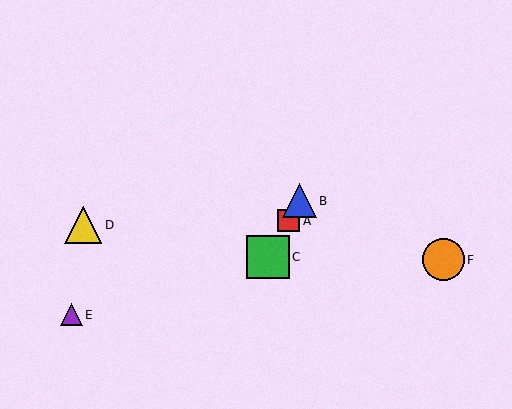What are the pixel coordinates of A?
Object A is at (288, 221).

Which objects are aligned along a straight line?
Objects A, B, C are aligned along a straight line.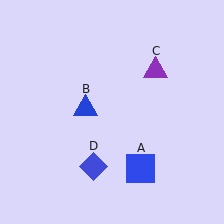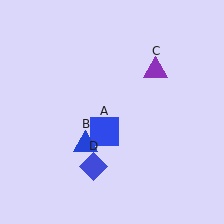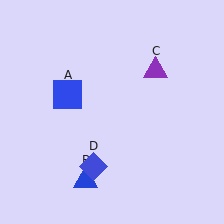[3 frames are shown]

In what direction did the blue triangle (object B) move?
The blue triangle (object B) moved down.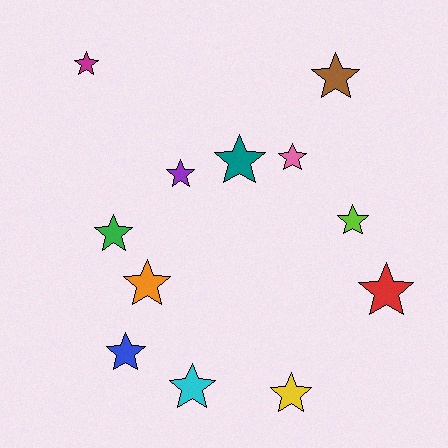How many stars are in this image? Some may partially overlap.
There are 12 stars.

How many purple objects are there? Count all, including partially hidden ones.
There is 1 purple object.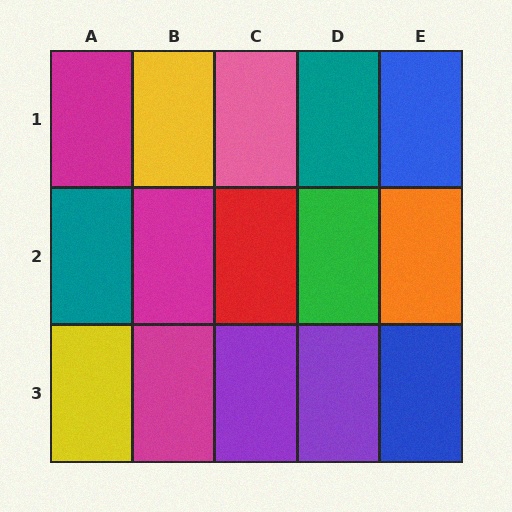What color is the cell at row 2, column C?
Red.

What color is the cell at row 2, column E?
Orange.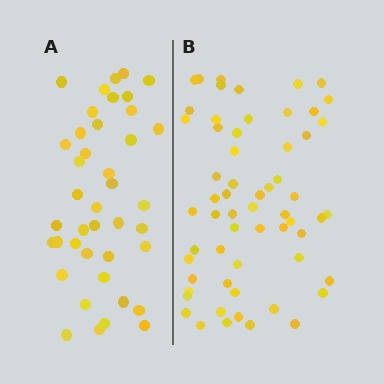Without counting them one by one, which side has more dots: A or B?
Region B (the right region) has more dots.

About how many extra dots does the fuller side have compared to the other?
Region B has approximately 20 more dots than region A.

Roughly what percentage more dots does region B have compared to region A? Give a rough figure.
About 45% more.